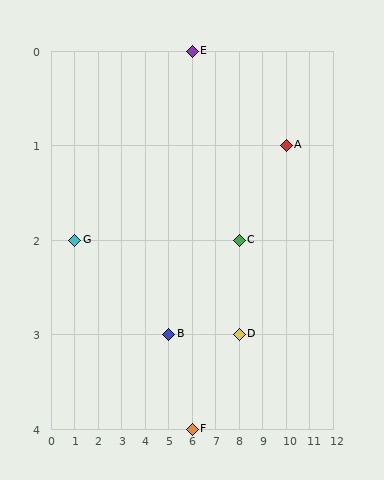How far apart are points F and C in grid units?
Points F and C are 2 columns and 2 rows apart (about 2.8 grid units diagonally).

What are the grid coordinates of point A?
Point A is at grid coordinates (10, 1).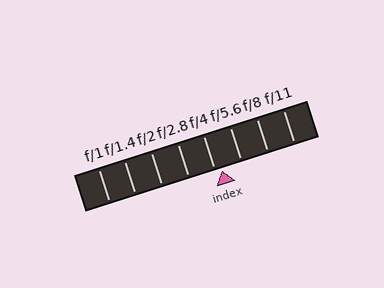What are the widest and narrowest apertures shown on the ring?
The widest aperture shown is f/1 and the narrowest is f/11.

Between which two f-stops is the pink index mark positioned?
The index mark is between f/4 and f/5.6.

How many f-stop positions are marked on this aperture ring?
There are 8 f-stop positions marked.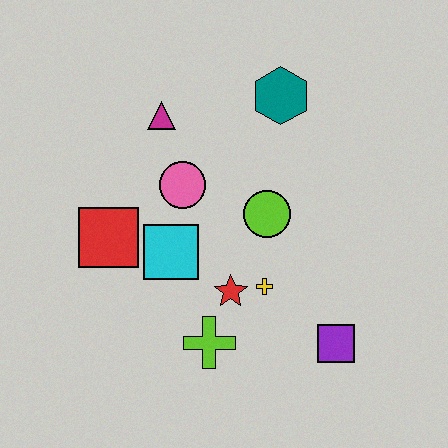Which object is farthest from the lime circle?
The red square is farthest from the lime circle.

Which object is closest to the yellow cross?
The red star is closest to the yellow cross.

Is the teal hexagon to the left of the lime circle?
No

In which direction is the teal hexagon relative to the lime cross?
The teal hexagon is above the lime cross.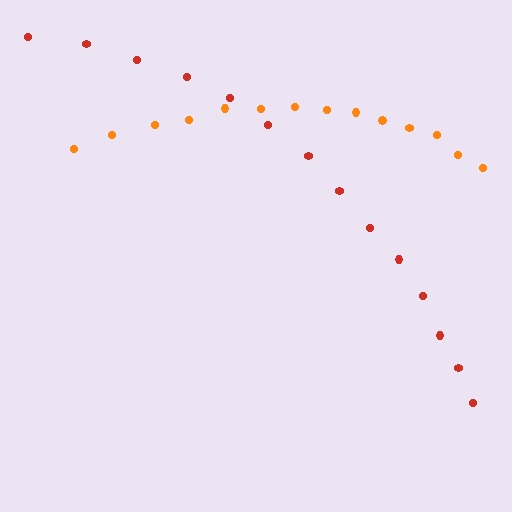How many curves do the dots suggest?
There are 2 distinct paths.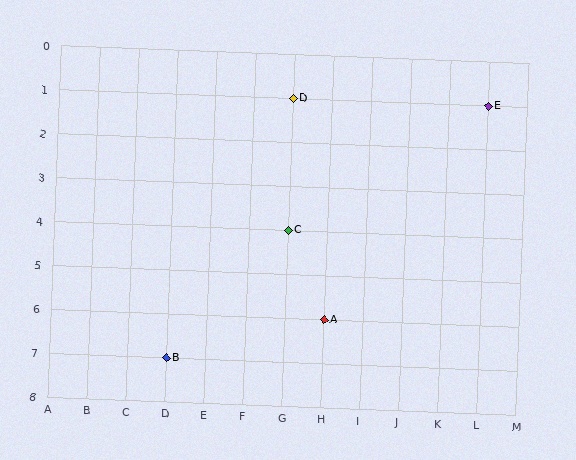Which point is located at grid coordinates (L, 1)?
Point E is at (L, 1).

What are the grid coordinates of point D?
Point D is at grid coordinates (G, 1).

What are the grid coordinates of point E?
Point E is at grid coordinates (L, 1).